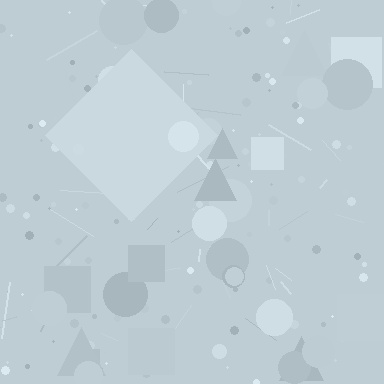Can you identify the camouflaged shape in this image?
The camouflaged shape is a diamond.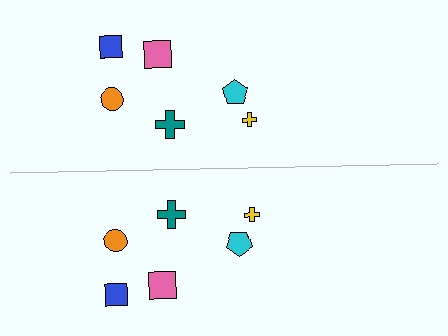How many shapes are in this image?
There are 12 shapes in this image.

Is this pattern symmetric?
Yes, this pattern has bilateral (reflection) symmetry.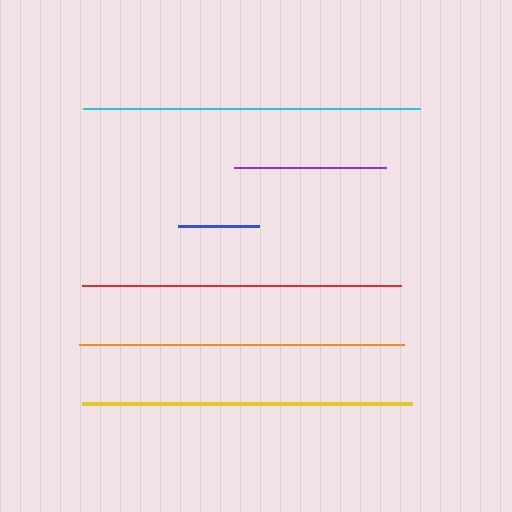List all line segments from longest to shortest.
From longest to shortest: cyan, yellow, orange, red, purple, blue.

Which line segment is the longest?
The cyan line is the longest at approximately 337 pixels.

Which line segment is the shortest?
The blue line is the shortest at approximately 81 pixels.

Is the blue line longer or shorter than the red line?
The red line is longer than the blue line.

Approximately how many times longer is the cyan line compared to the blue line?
The cyan line is approximately 4.2 times the length of the blue line.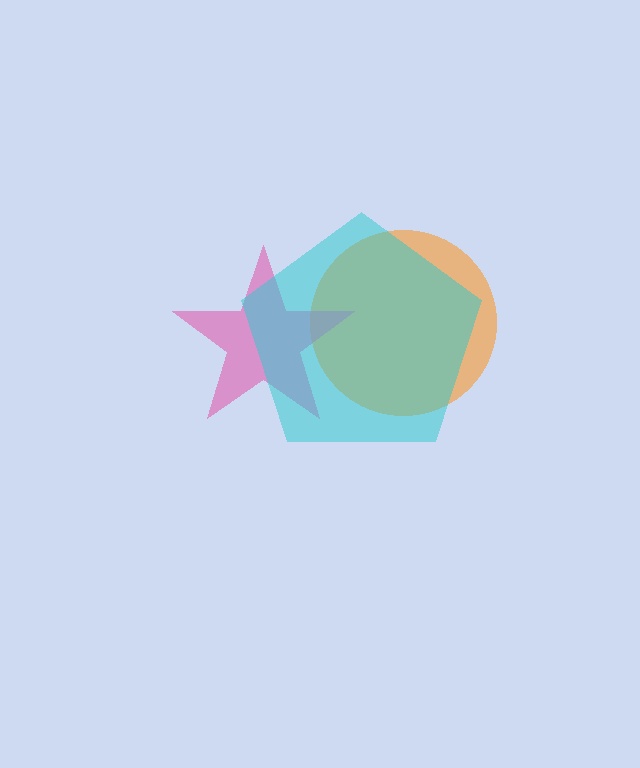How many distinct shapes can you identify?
There are 3 distinct shapes: an orange circle, a pink star, a cyan pentagon.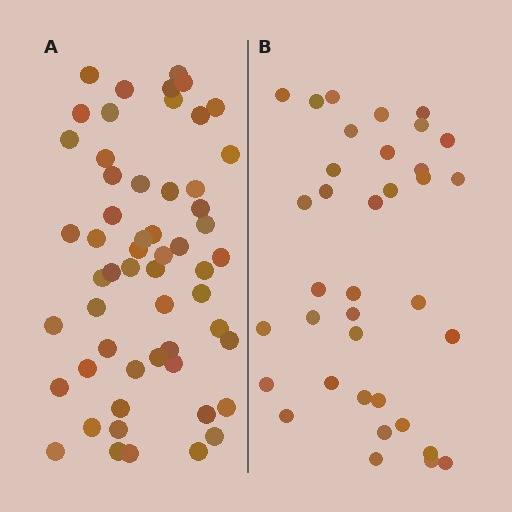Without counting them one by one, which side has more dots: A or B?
Region A (the left region) has more dots.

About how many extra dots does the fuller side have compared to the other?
Region A has approximately 20 more dots than region B.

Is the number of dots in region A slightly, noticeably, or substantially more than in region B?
Region A has substantially more. The ratio is roughly 1.6 to 1.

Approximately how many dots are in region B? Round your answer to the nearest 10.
About 40 dots. (The exact count is 36, which rounds to 40.)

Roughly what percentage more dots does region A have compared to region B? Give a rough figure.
About 55% more.